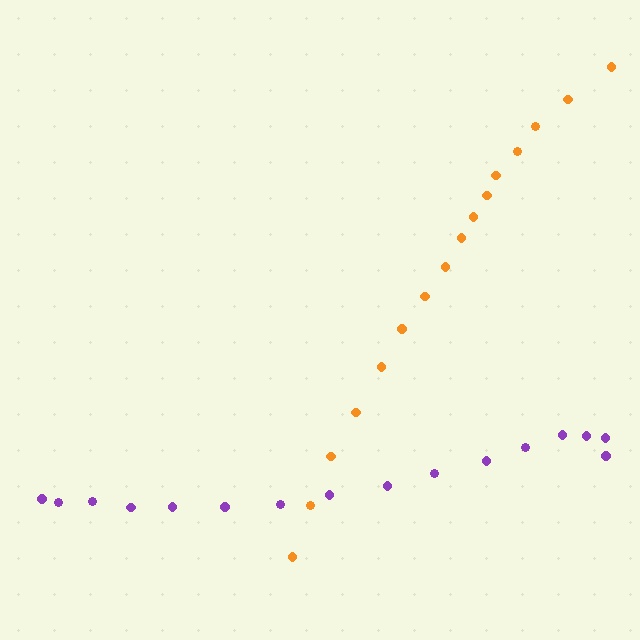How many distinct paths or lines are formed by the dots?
There are 2 distinct paths.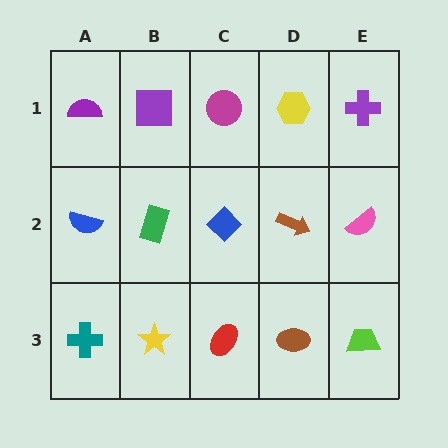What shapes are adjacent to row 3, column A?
A blue semicircle (row 2, column A), a yellow star (row 3, column B).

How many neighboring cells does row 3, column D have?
3.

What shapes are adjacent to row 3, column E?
A pink semicircle (row 2, column E), a brown ellipse (row 3, column D).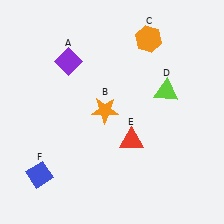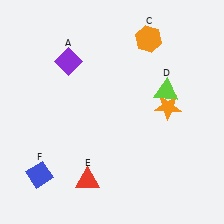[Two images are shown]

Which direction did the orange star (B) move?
The orange star (B) moved right.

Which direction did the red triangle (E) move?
The red triangle (E) moved left.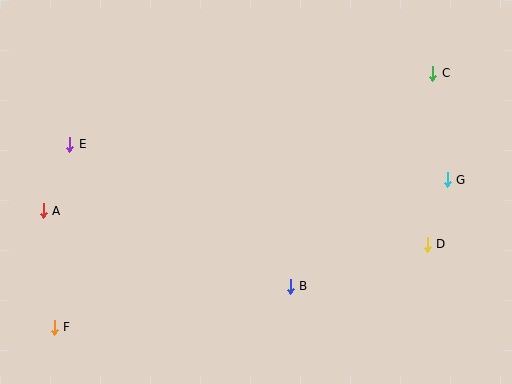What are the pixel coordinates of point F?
Point F is at (54, 327).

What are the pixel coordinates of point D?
Point D is at (427, 244).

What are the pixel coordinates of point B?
Point B is at (290, 286).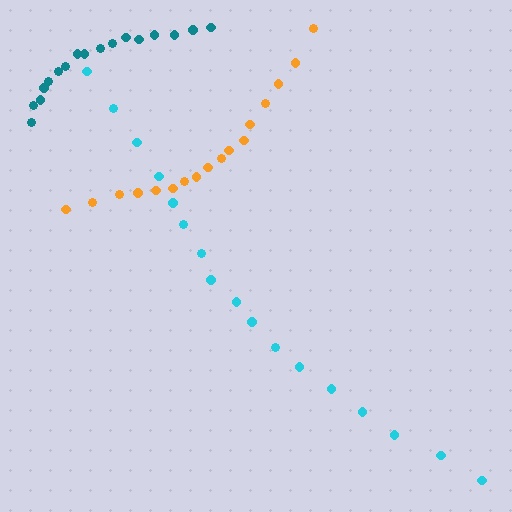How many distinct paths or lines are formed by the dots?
There are 3 distinct paths.